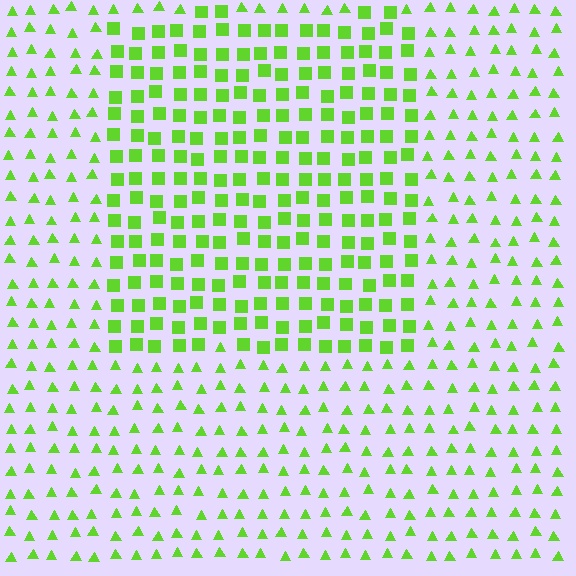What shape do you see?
I see a rectangle.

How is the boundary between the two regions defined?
The boundary is defined by a change in element shape: squares inside vs. triangles outside. All elements share the same color and spacing.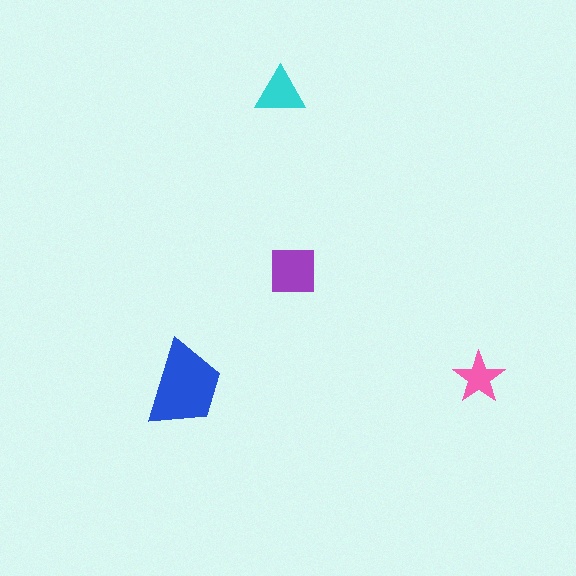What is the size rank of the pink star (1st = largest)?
4th.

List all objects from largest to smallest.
The blue trapezoid, the purple square, the cyan triangle, the pink star.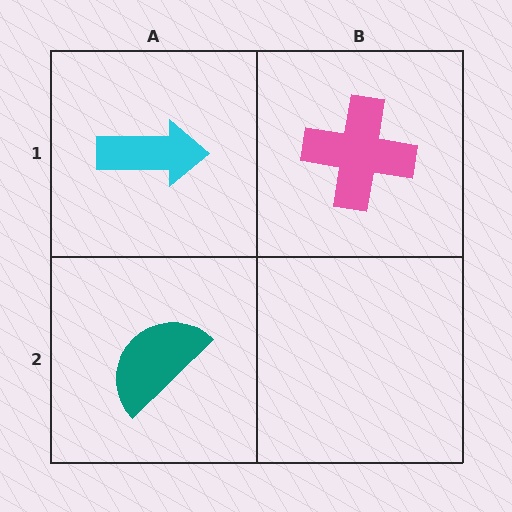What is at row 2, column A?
A teal semicircle.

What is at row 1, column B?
A pink cross.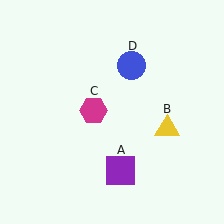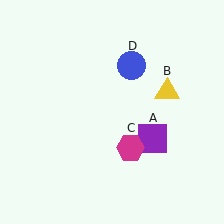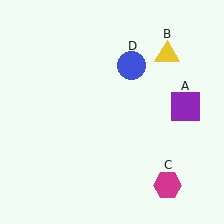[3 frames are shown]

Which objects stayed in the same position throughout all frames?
Blue circle (object D) remained stationary.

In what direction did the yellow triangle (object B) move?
The yellow triangle (object B) moved up.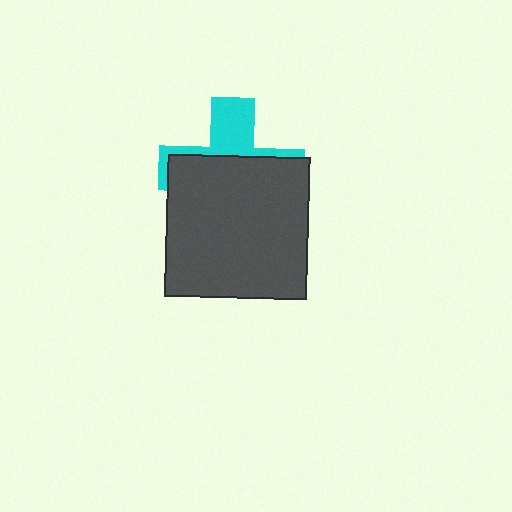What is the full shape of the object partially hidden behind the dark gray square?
The partially hidden object is a cyan cross.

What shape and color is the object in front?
The object in front is a dark gray square.